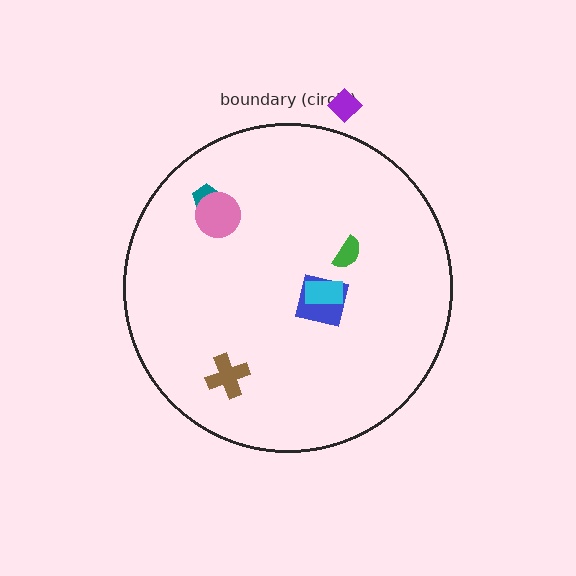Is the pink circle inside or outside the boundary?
Inside.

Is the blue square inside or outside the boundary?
Inside.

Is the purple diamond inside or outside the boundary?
Outside.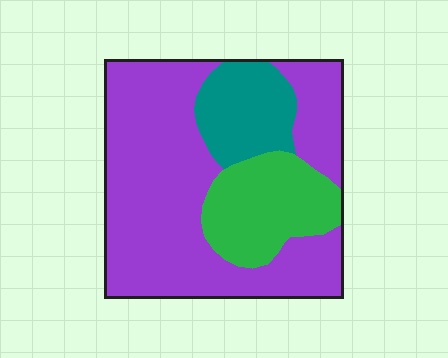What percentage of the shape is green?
Green takes up less than a quarter of the shape.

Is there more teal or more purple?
Purple.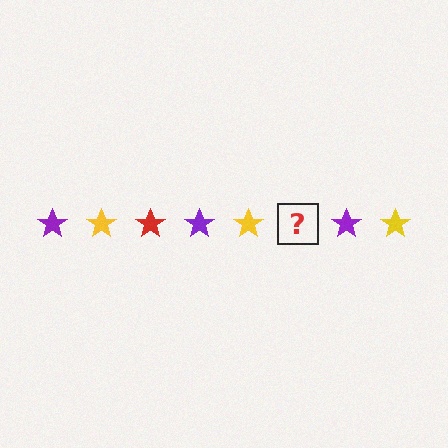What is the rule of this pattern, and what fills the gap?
The rule is that the pattern cycles through purple, yellow, red stars. The gap should be filled with a red star.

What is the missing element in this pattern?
The missing element is a red star.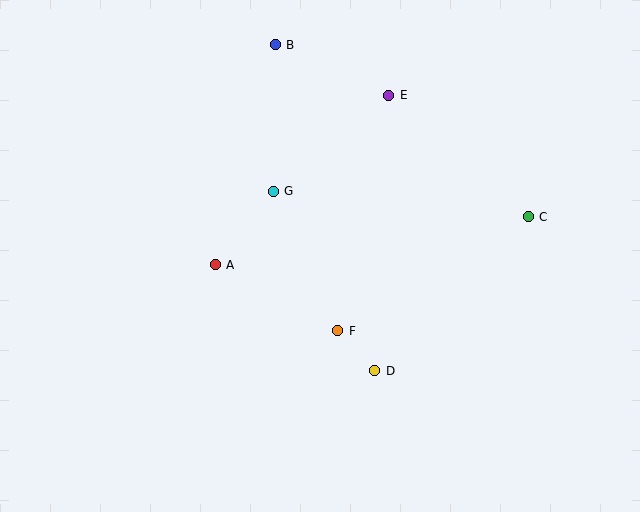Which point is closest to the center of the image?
Point F at (338, 331) is closest to the center.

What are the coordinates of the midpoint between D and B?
The midpoint between D and B is at (325, 208).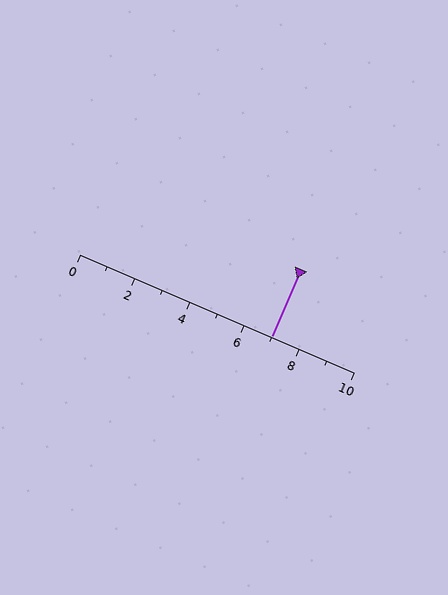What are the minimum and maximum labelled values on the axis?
The axis runs from 0 to 10.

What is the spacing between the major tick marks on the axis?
The major ticks are spaced 2 apart.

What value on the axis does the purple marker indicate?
The marker indicates approximately 7.